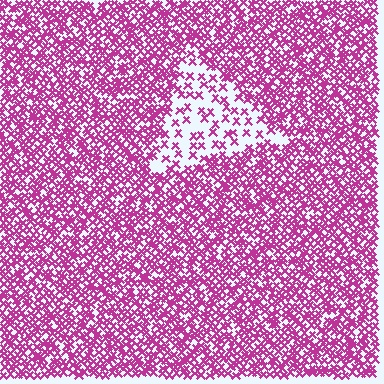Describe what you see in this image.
The image contains small magenta elements arranged at two different densities. A triangle-shaped region is visible where the elements are less densely packed than the surrounding area.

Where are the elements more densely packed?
The elements are more densely packed outside the triangle boundary.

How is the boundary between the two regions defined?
The boundary is defined by a change in element density (approximately 2.8x ratio). All elements are the same color, size, and shape.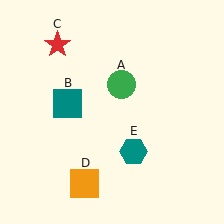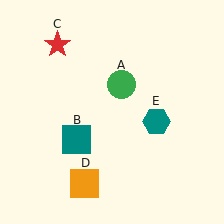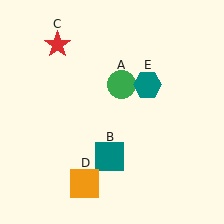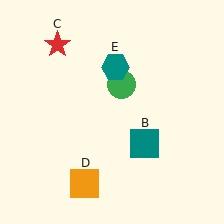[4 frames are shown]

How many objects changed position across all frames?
2 objects changed position: teal square (object B), teal hexagon (object E).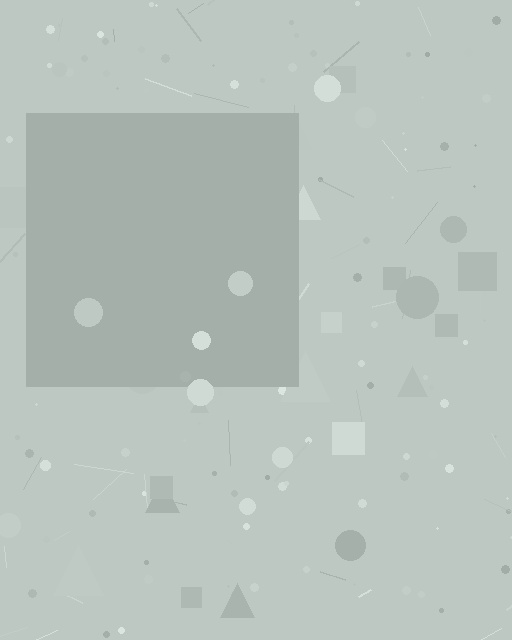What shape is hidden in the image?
A square is hidden in the image.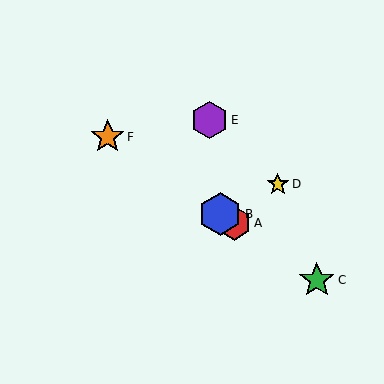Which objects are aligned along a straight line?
Objects A, B, C, F are aligned along a straight line.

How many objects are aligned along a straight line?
4 objects (A, B, C, F) are aligned along a straight line.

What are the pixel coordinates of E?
Object E is at (210, 120).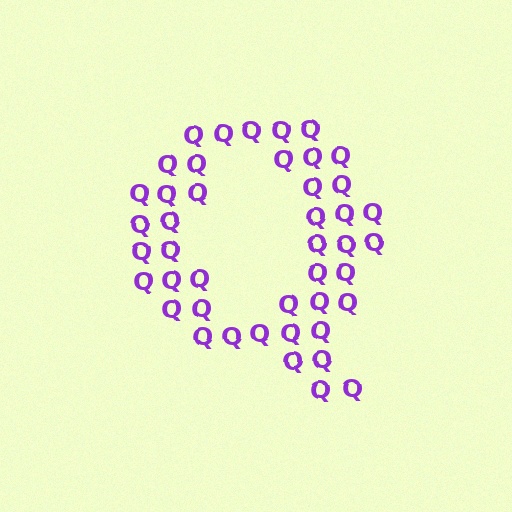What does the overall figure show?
The overall figure shows the letter Q.